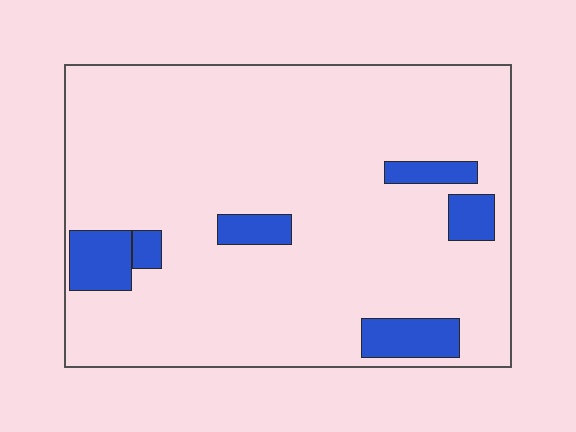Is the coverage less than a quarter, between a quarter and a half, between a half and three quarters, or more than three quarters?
Less than a quarter.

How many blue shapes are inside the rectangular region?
6.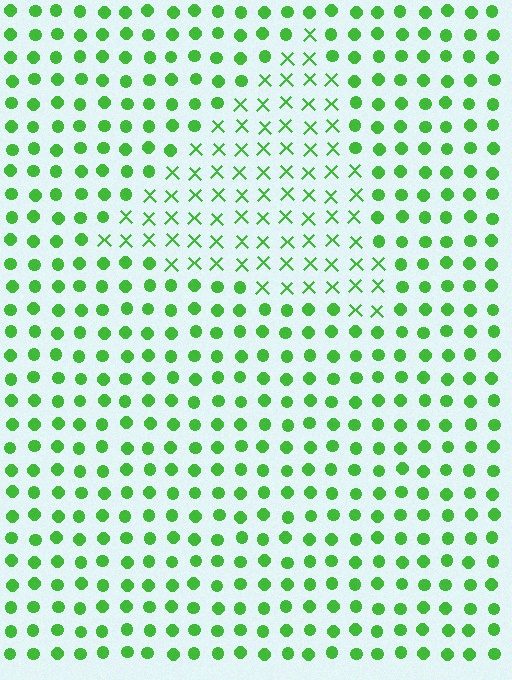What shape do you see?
I see a triangle.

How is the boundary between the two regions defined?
The boundary is defined by a change in element shape: X marks inside vs. circles outside. All elements share the same color and spacing.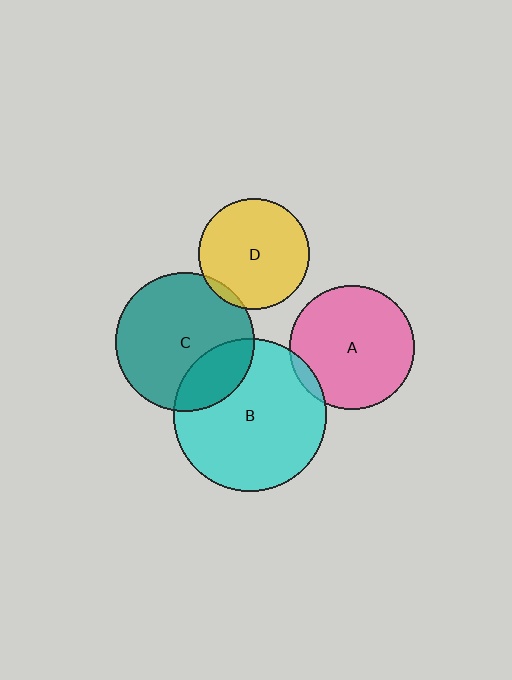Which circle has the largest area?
Circle B (cyan).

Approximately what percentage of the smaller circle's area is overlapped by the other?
Approximately 5%.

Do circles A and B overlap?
Yes.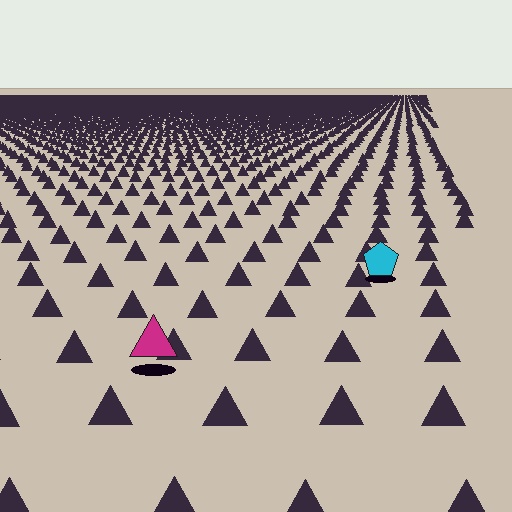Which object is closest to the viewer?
The magenta triangle is closest. The texture marks near it are larger and more spread out.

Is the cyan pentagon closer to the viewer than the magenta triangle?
No. The magenta triangle is closer — you can tell from the texture gradient: the ground texture is coarser near it.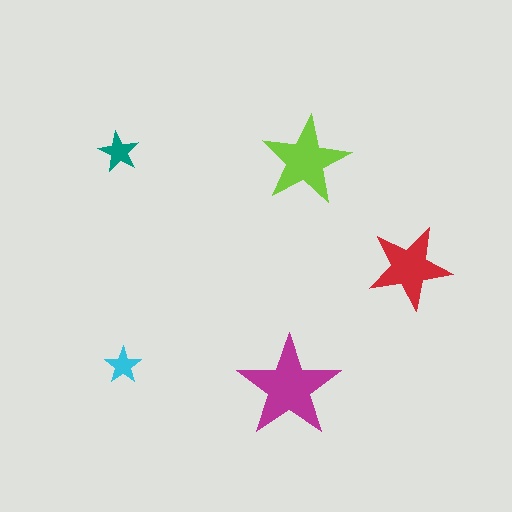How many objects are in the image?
There are 5 objects in the image.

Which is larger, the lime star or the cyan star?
The lime one.